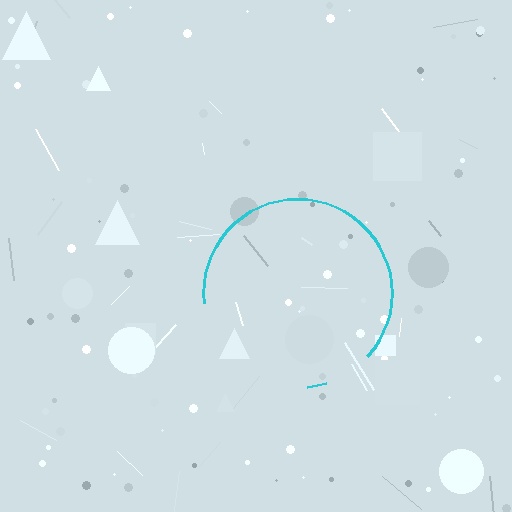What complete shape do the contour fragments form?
The contour fragments form a circle.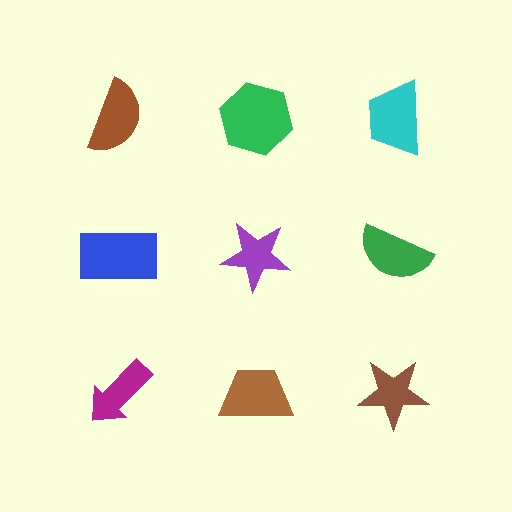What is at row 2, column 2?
A purple star.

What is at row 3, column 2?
A brown trapezoid.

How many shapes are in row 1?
3 shapes.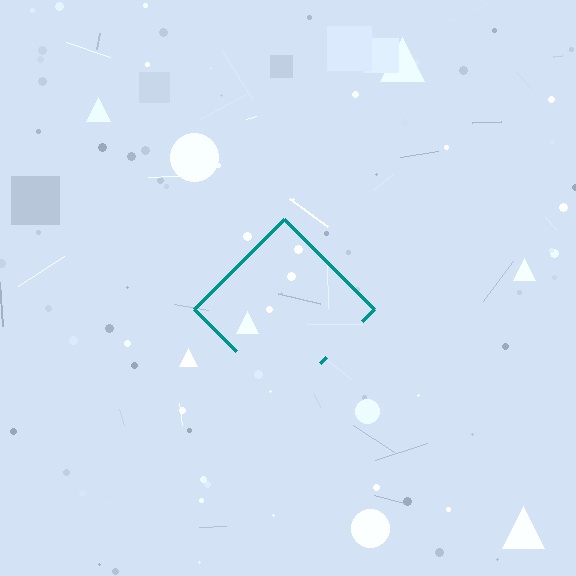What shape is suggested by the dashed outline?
The dashed outline suggests a diamond.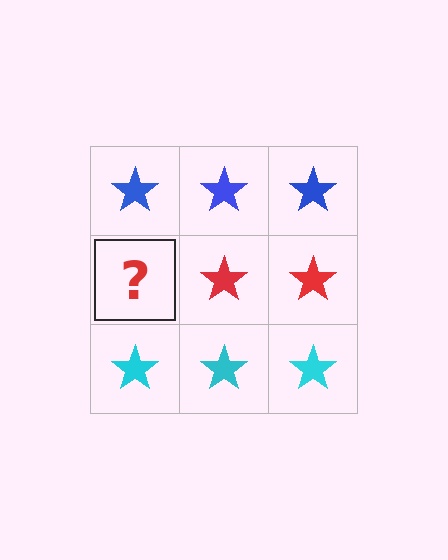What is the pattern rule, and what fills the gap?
The rule is that each row has a consistent color. The gap should be filled with a red star.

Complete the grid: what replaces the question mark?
The question mark should be replaced with a red star.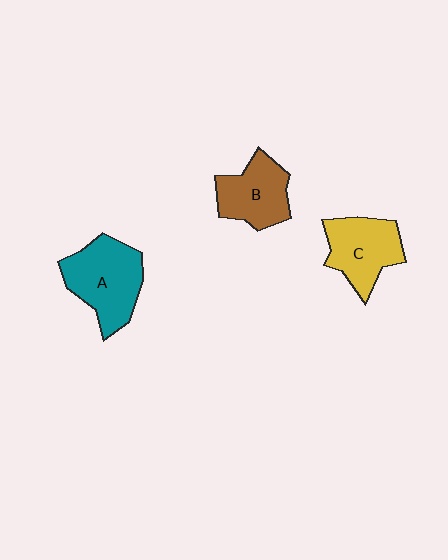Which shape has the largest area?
Shape A (teal).